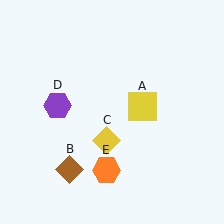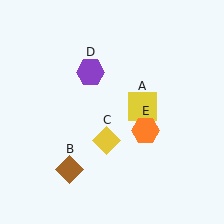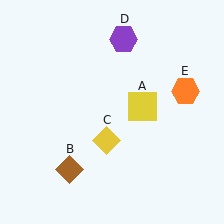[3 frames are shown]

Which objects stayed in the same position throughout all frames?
Yellow square (object A) and brown diamond (object B) and yellow diamond (object C) remained stationary.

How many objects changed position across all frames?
2 objects changed position: purple hexagon (object D), orange hexagon (object E).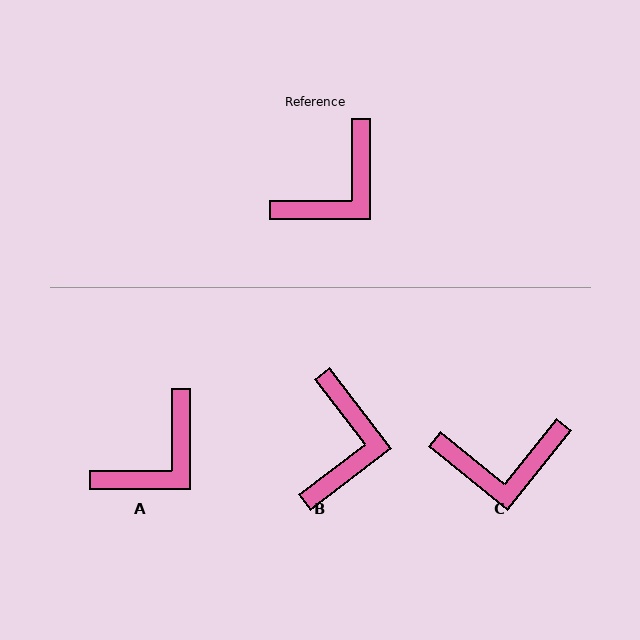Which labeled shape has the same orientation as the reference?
A.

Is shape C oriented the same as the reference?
No, it is off by about 39 degrees.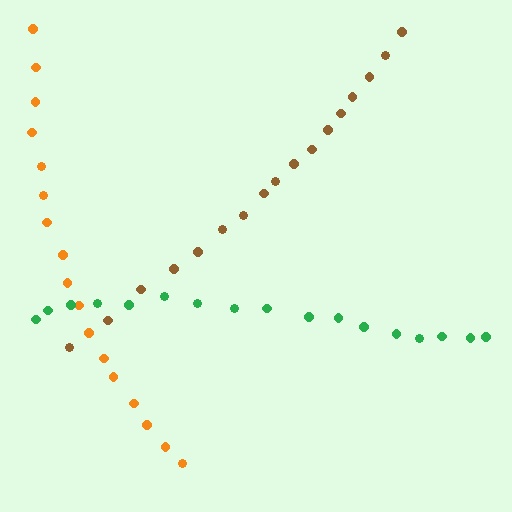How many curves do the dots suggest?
There are 3 distinct paths.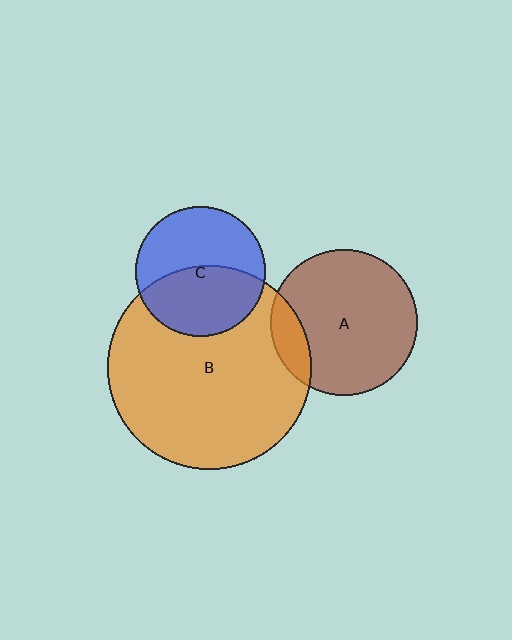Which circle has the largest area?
Circle B (orange).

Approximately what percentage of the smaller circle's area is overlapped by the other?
Approximately 15%.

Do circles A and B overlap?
Yes.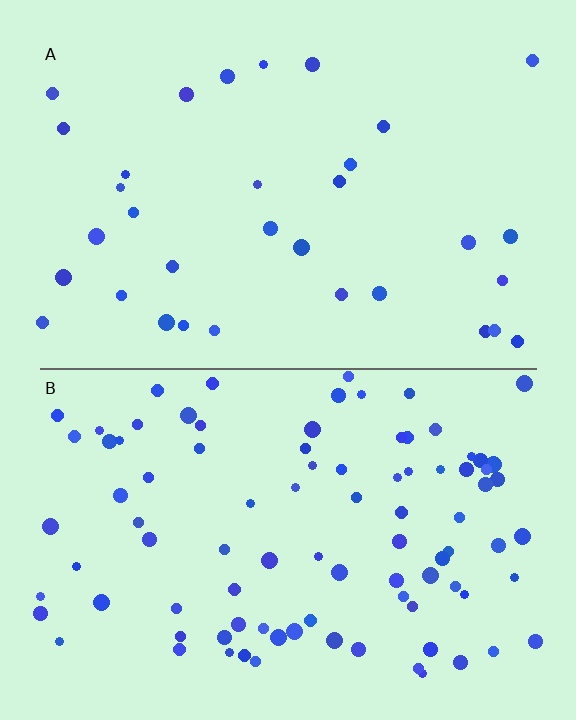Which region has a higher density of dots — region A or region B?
B (the bottom).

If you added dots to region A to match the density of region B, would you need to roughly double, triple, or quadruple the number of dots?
Approximately triple.